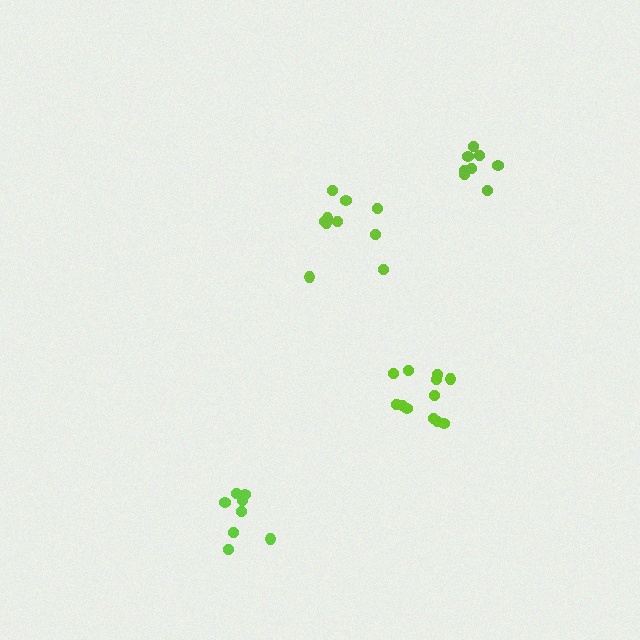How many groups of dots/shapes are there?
There are 4 groups.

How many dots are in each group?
Group 1: 12 dots, Group 2: 8 dots, Group 3: 10 dots, Group 4: 8 dots (38 total).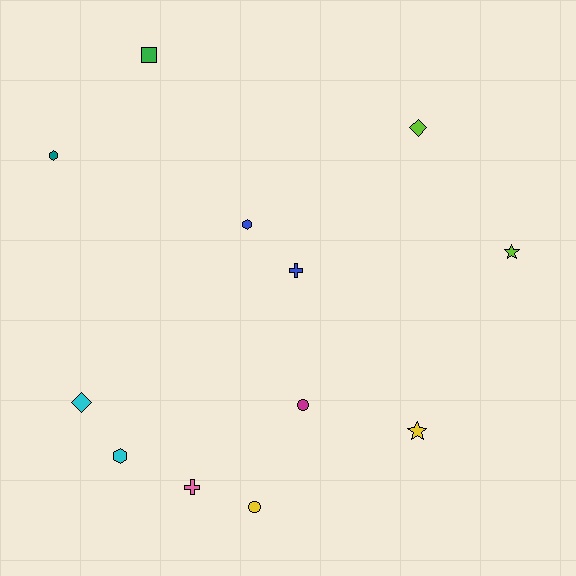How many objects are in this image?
There are 12 objects.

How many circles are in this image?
There are 2 circles.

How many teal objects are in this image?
There is 1 teal object.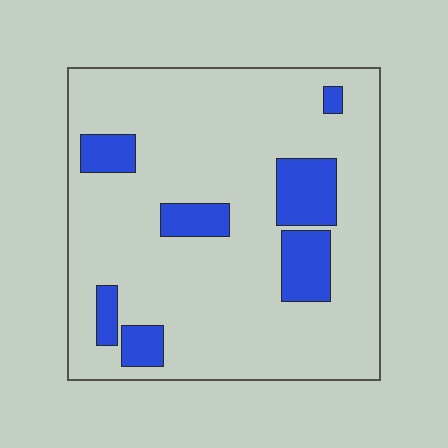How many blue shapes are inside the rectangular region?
7.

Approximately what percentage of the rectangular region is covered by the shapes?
Approximately 15%.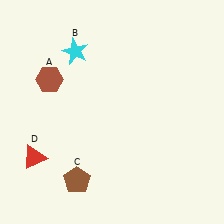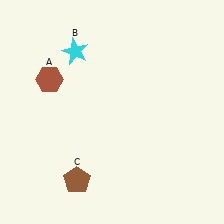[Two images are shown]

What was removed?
The red triangle (D) was removed in Image 2.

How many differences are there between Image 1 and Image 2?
There is 1 difference between the two images.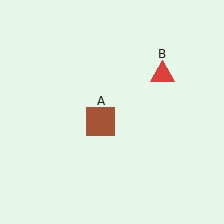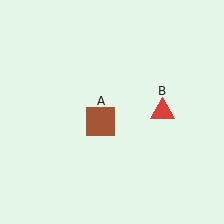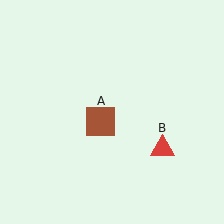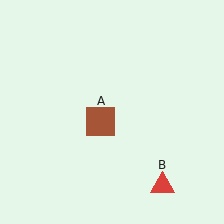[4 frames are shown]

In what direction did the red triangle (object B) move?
The red triangle (object B) moved down.